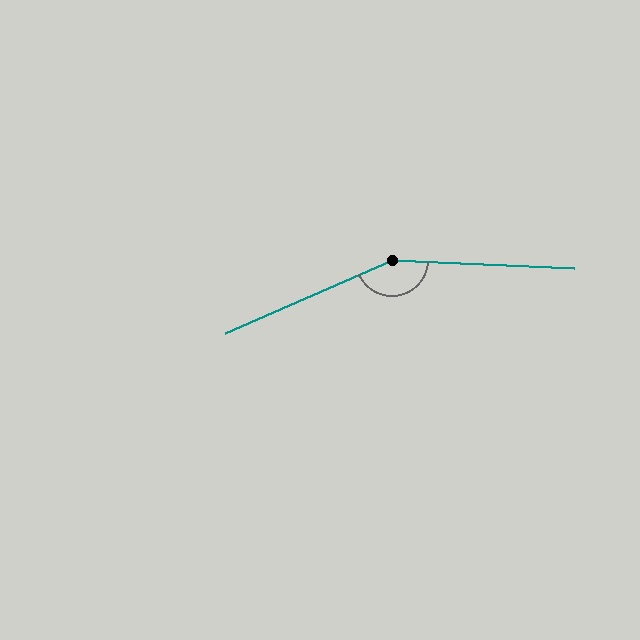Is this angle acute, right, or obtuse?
It is obtuse.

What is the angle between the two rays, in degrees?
Approximately 153 degrees.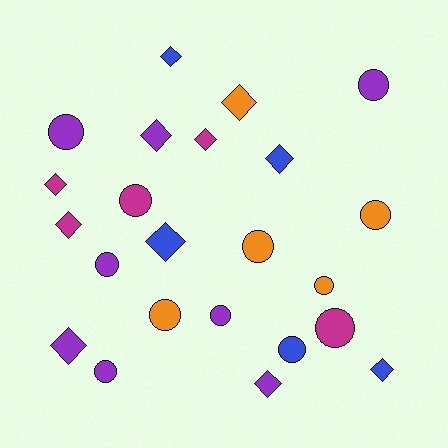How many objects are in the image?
There are 23 objects.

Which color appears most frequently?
Purple, with 8 objects.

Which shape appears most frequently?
Circle, with 12 objects.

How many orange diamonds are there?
There is 1 orange diamond.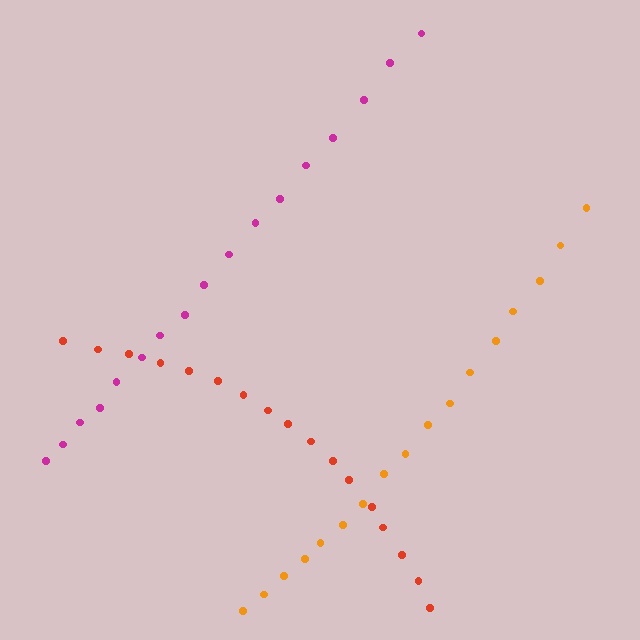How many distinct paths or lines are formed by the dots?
There are 3 distinct paths.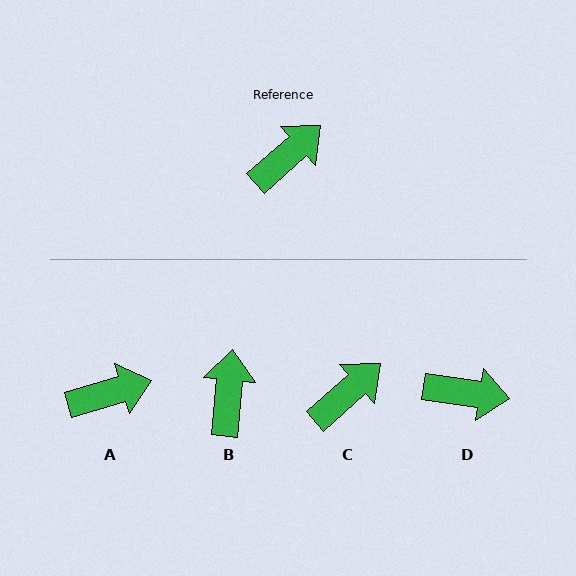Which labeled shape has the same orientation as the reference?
C.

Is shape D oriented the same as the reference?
No, it is off by about 50 degrees.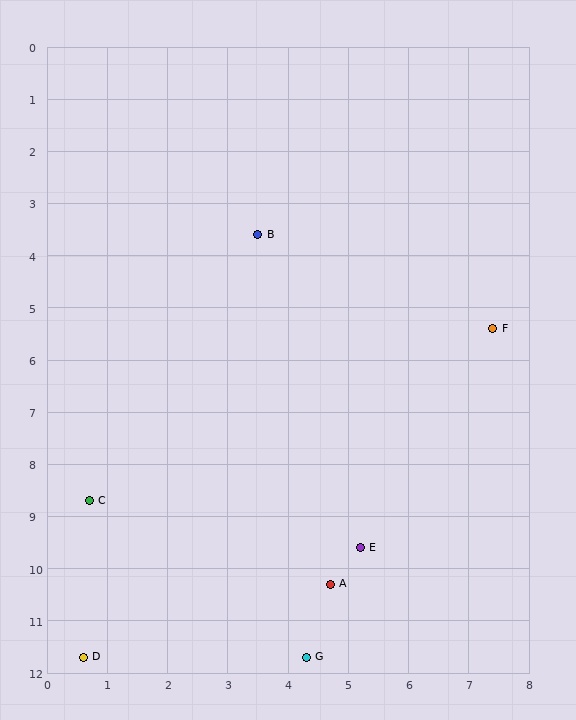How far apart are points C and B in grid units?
Points C and B are about 5.8 grid units apart.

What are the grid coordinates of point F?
Point F is at approximately (7.4, 5.4).